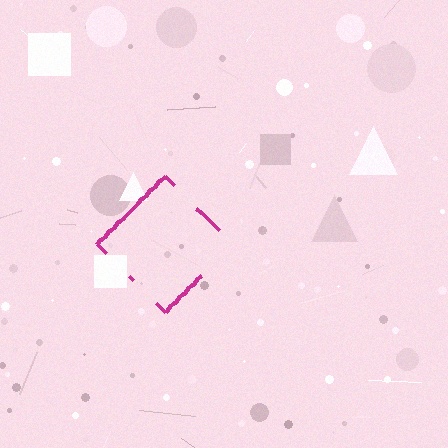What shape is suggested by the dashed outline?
The dashed outline suggests a diamond.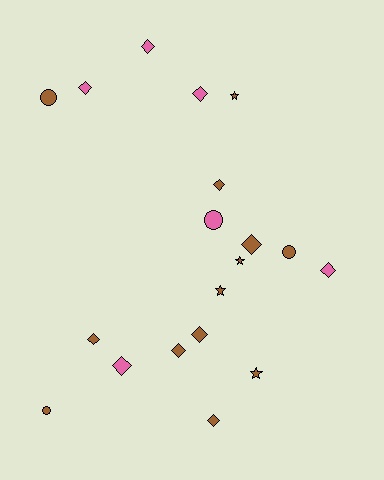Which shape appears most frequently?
Diamond, with 11 objects.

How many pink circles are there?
There is 1 pink circle.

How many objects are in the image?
There are 19 objects.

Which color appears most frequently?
Brown, with 13 objects.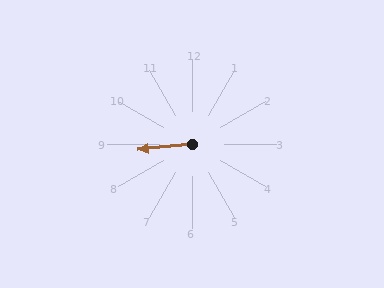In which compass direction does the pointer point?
West.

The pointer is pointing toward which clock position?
Roughly 9 o'clock.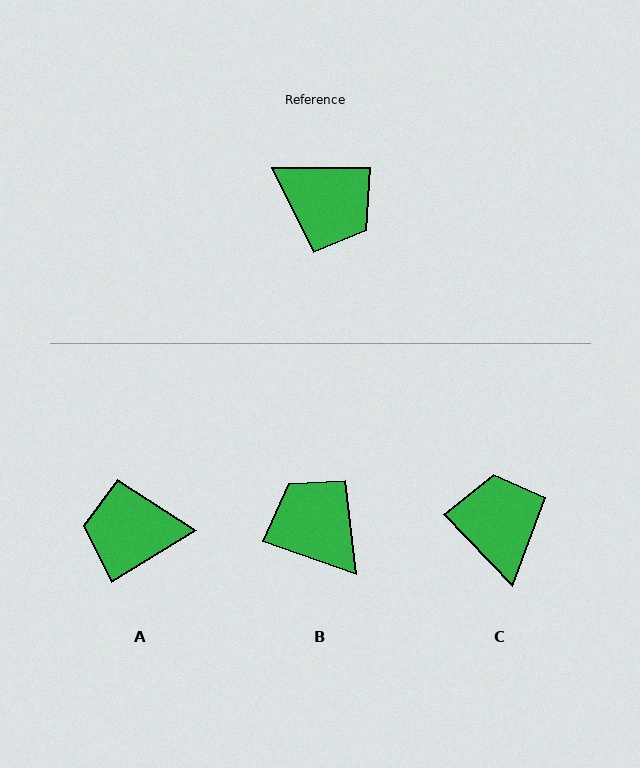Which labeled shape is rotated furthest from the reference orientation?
B, about 160 degrees away.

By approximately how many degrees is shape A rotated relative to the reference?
Approximately 149 degrees clockwise.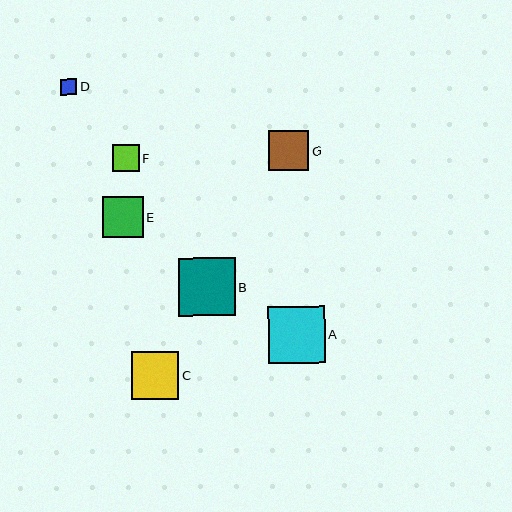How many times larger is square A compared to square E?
Square A is approximately 1.4 times the size of square E.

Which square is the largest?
Square B is the largest with a size of approximately 57 pixels.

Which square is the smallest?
Square D is the smallest with a size of approximately 16 pixels.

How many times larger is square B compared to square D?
Square B is approximately 3.6 times the size of square D.